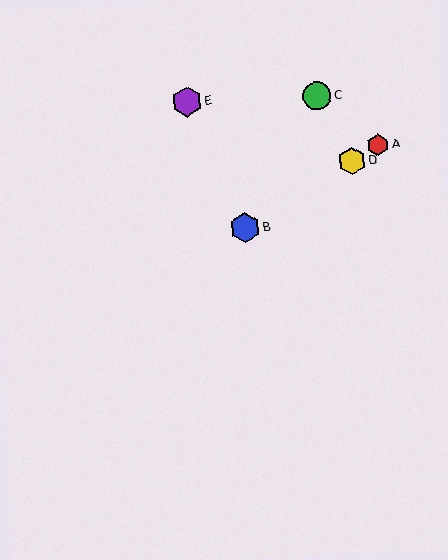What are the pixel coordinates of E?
Object E is at (187, 102).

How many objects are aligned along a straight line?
3 objects (A, B, D) are aligned along a straight line.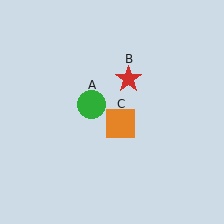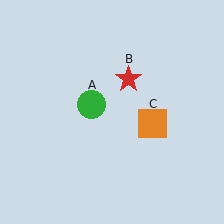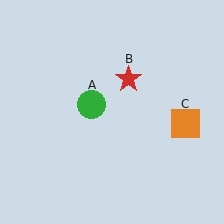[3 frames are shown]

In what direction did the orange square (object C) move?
The orange square (object C) moved right.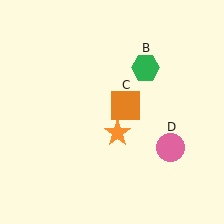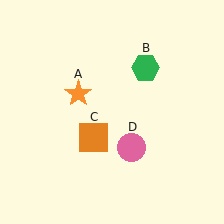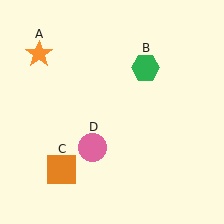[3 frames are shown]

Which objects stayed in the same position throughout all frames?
Green hexagon (object B) remained stationary.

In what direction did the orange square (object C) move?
The orange square (object C) moved down and to the left.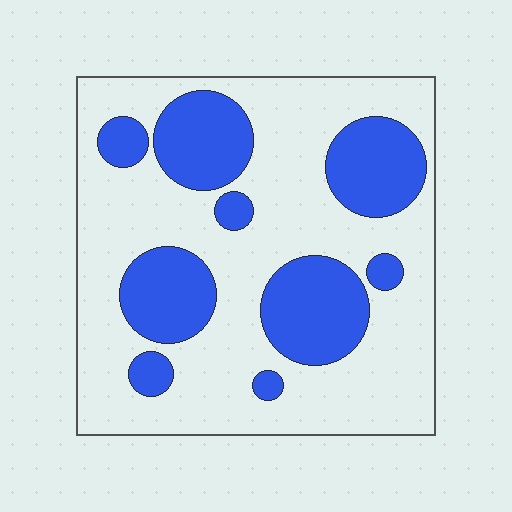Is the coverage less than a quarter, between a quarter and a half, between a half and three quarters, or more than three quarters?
Between a quarter and a half.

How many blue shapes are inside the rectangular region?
9.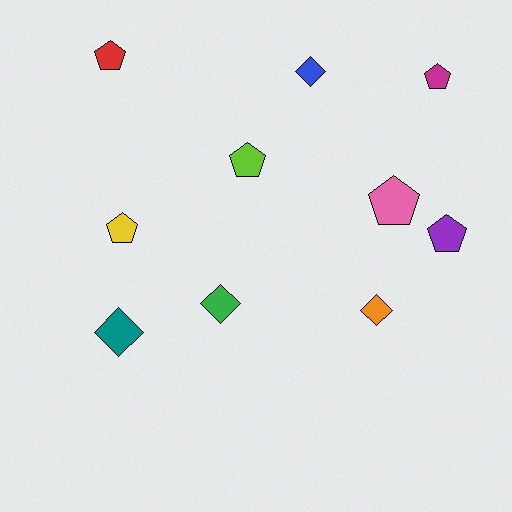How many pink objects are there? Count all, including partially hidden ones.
There is 1 pink object.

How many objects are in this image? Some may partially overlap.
There are 10 objects.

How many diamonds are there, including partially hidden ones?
There are 4 diamonds.